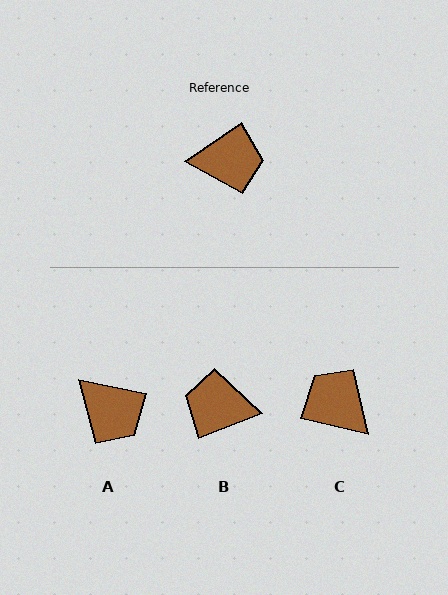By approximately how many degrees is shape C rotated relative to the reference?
Approximately 132 degrees counter-clockwise.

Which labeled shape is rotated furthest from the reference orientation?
B, about 166 degrees away.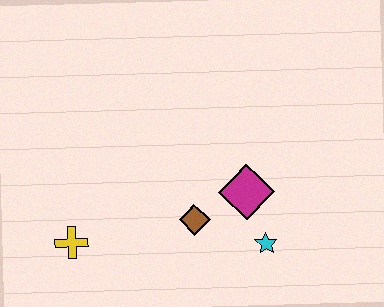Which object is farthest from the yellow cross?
The cyan star is farthest from the yellow cross.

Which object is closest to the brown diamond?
The magenta diamond is closest to the brown diamond.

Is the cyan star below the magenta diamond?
Yes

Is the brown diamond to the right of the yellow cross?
Yes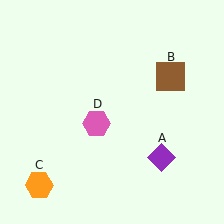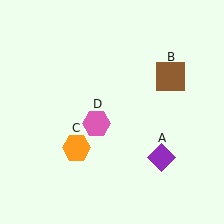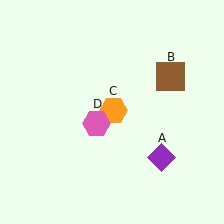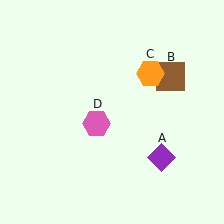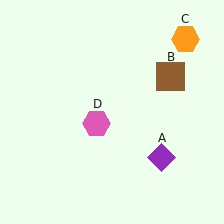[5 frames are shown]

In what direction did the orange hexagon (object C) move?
The orange hexagon (object C) moved up and to the right.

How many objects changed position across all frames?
1 object changed position: orange hexagon (object C).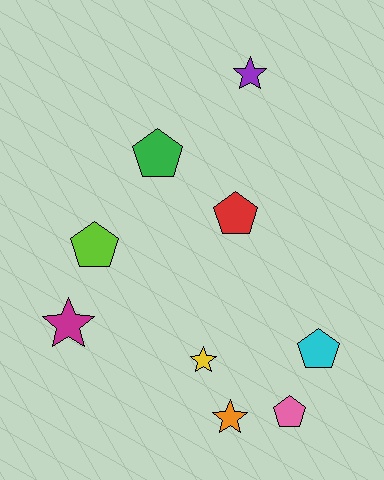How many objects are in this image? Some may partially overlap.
There are 9 objects.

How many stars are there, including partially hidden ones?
There are 4 stars.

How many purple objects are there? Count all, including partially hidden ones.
There is 1 purple object.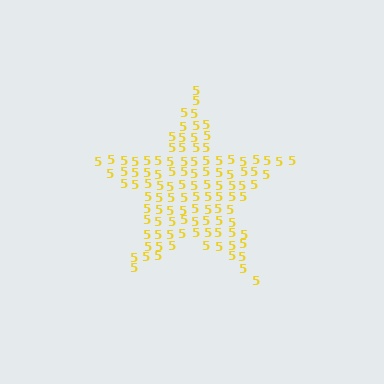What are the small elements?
The small elements are digit 5's.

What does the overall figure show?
The overall figure shows a star.